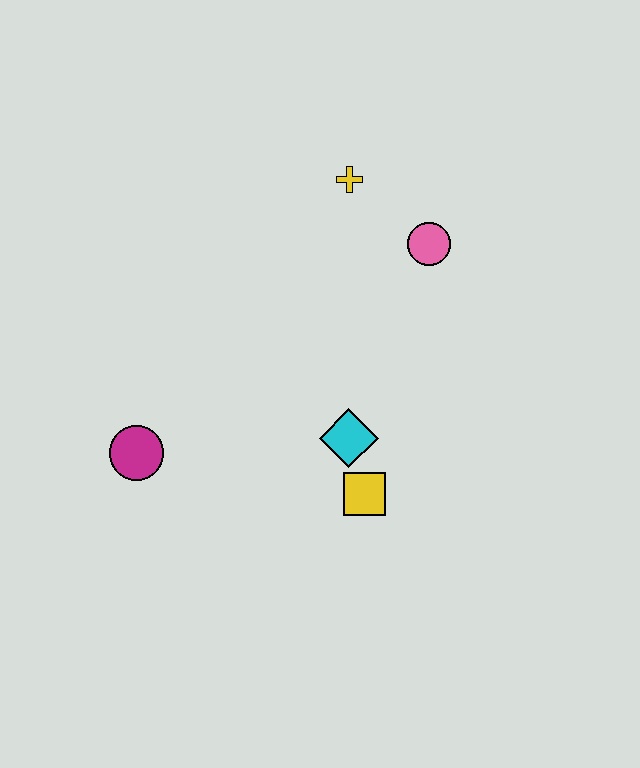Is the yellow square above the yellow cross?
No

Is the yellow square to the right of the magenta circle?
Yes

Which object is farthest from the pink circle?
The magenta circle is farthest from the pink circle.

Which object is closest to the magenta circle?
The cyan diamond is closest to the magenta circle.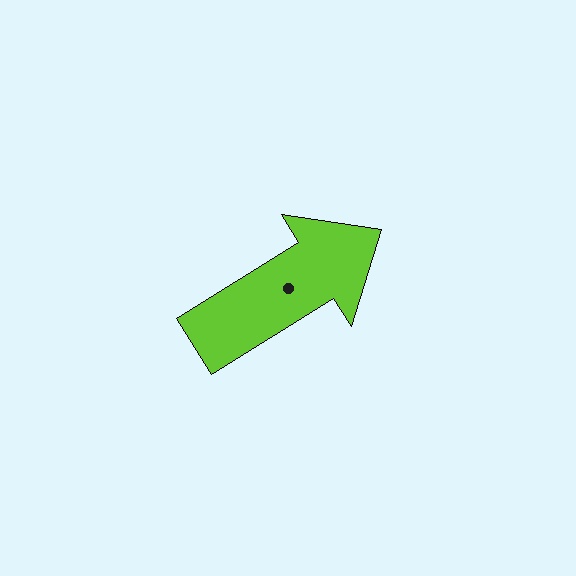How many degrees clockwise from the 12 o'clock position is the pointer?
Approximately 58 degrees.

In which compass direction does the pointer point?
Northeast.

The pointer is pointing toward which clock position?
Roughly 2 o'clock.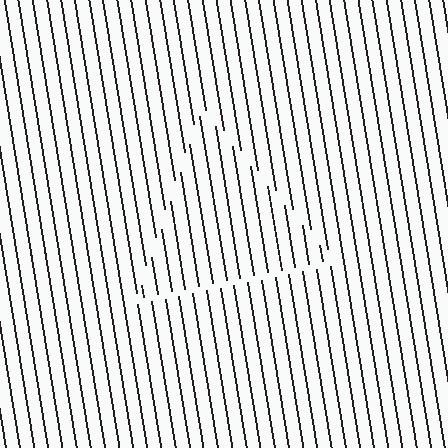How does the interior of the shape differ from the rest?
The interior of the shape contains the same grating, shifted by half a period — the contour is defined by the phase discontinuity where line-ends from the inner and outer gratings abut.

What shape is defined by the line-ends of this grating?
An illusory triangle. The interior of the shape contains the same grating, shifted by half a period — the contour is defined by the phase discontinuity where line-ends from the inner and outer gratings abut.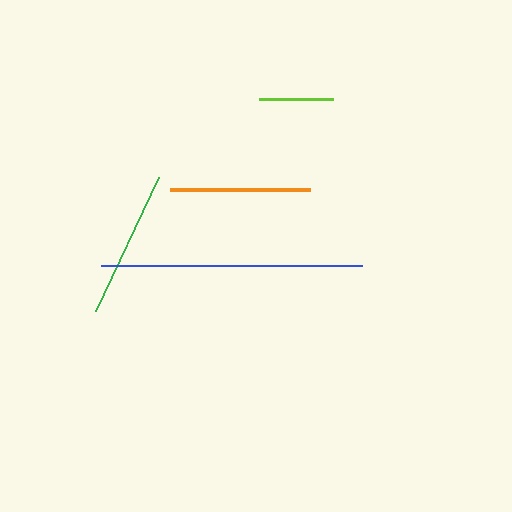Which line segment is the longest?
The blue line is the longest at approximately 260 pixels.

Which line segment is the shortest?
The lime line is the shortest at approximately 75 pixels.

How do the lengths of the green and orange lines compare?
The green and orange lines are approximately the same length.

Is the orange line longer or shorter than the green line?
The green line is longer than the orange line.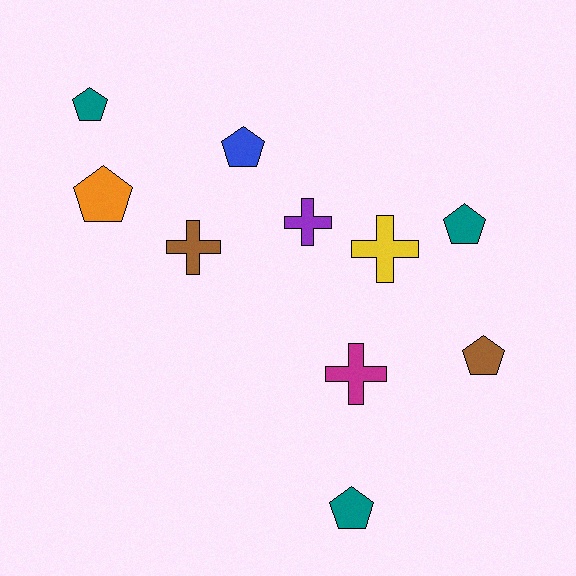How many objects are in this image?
There are 10 objects.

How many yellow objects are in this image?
There is 1 yellow object.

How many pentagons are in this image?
There are 6 pentagons.